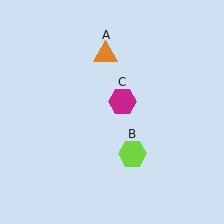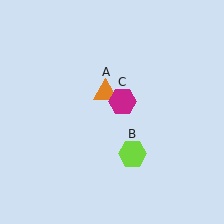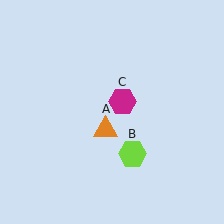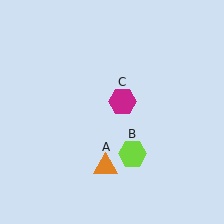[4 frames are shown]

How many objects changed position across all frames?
1 object changed position: orange triangle (object A).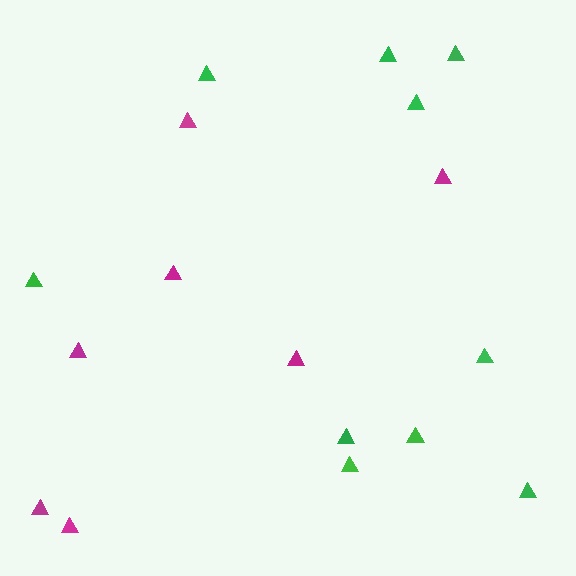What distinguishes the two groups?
There are 2 groups: one group of green triangles (10) and one group of magenta triangles (7).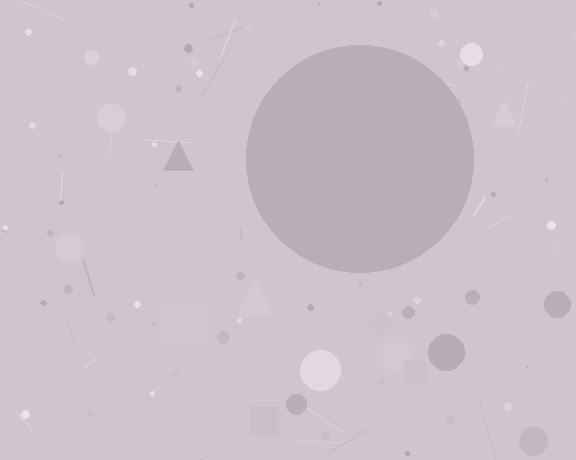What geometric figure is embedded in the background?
A circle is embedded in the background.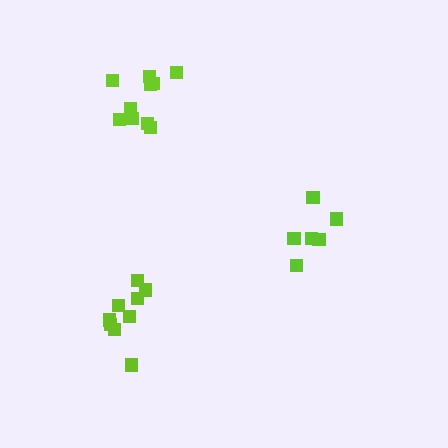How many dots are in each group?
Group 1: 6 dots, Group 2: 10 dots, Group 3: 9 dots (25 total).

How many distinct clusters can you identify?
There are 3 distinct clusters.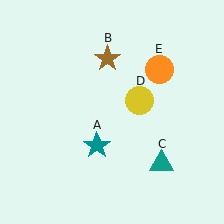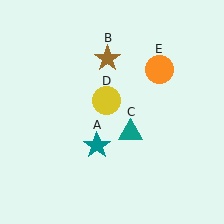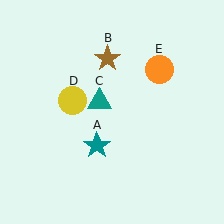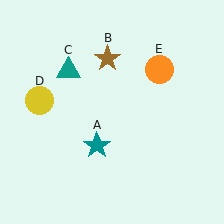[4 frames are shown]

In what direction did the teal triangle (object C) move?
The teal triangle (object C) moved up and to the left.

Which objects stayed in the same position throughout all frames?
Teal star (object A) and brown star (object B) and orange circle (object E) remained stationary.